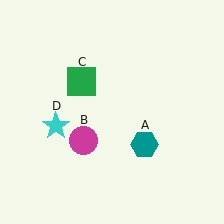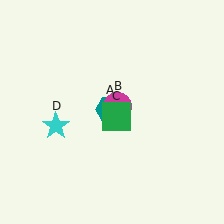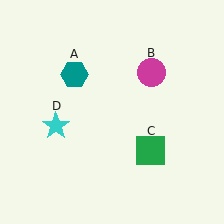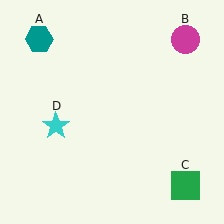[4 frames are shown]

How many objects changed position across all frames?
3 objects changed position: teal hexagon (object A), magenta circle (object B), green square (object C).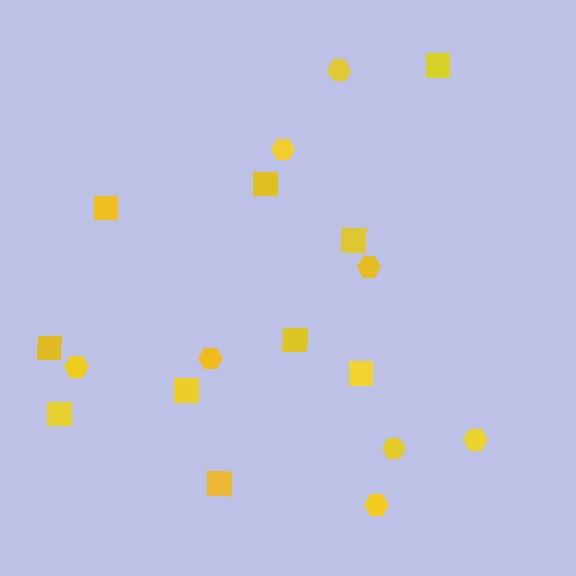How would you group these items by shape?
There are 2 groups: one group of hexagons (8) and one group of squares (10).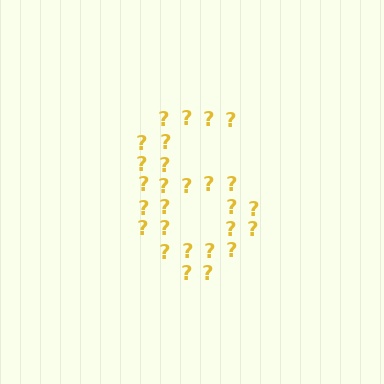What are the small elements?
The small elements are question marks.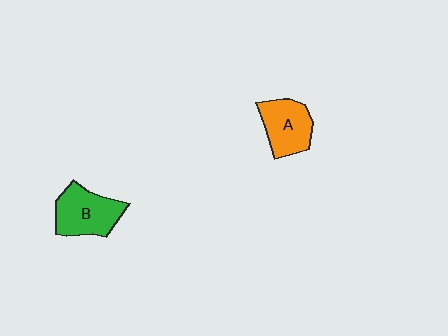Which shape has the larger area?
Shape B (green).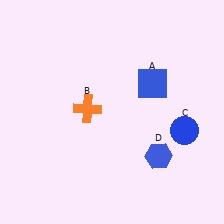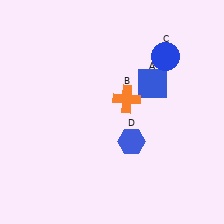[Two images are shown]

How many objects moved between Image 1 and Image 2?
3 objects moved between the two images.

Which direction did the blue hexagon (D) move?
The blue hexagon (D) moved left.